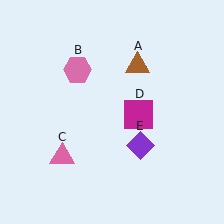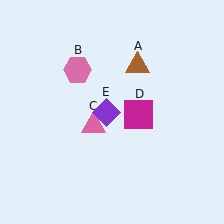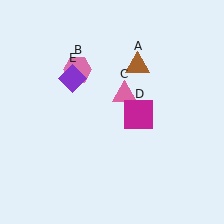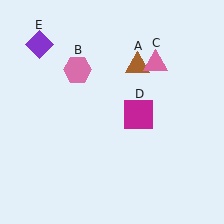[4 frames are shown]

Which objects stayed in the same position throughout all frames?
Brown triangle (object A) and pink hexagon (object B) and magenta square (object D) remained stationary.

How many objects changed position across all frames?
2 objects changed position: pink triangle (object C), purple diamond (object E).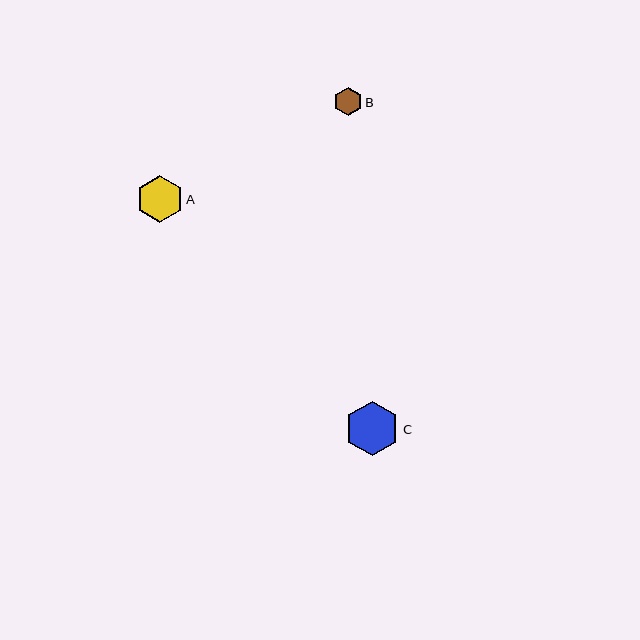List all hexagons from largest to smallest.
From largest to smallest: C, A, B.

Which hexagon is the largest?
Hexagon C is the largest with a size of approximately 54 pixels.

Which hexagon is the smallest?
Hexagon B is the smallest with a size of approximately 28 pixels.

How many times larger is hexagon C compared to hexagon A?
Hexagon C is approximately 1.2 times the size of hexagon A.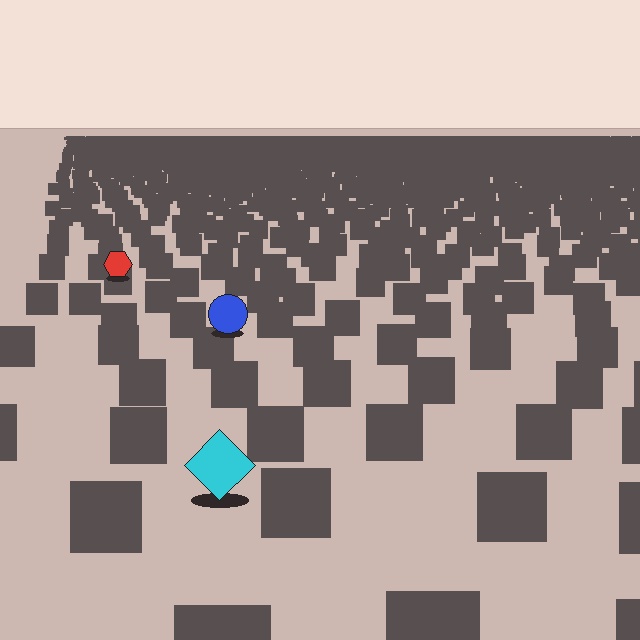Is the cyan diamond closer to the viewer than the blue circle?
Yes. The cyan diamond is closer — you can tell from the texture gradient: the ground texture is coarser near it.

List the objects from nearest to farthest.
From nearest to farthest: the cyan diamond, the blue circle, the red hexagon.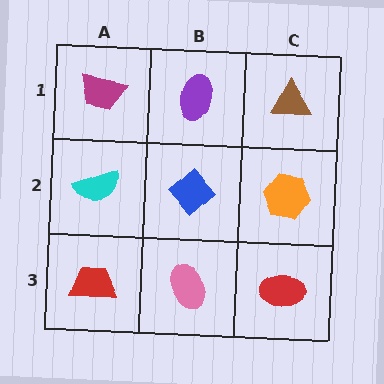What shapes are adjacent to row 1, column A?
A cyan semicircle (row 2, column A), a purple ellipse (row 1, column B).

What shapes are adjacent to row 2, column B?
A purple ellipse (row 1, column B), a pink ellipse (row 3, column B), a cyan semicircle (row 2, column A), an orange hexagon (row 2, column C).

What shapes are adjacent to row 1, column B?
A blue diamond (row 2, column B), a magenta trapezoid (row 1, column A), a brown triangle (row 1, column C).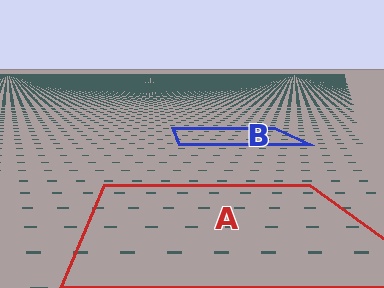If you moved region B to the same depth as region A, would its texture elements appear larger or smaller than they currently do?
They would appear larger. At a closer depth, the same texture elements are projected at a bigger on-screen size.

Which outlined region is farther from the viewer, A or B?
Region B is farther from the viewer — the texture elements inside it appear smaller and more densely packed.